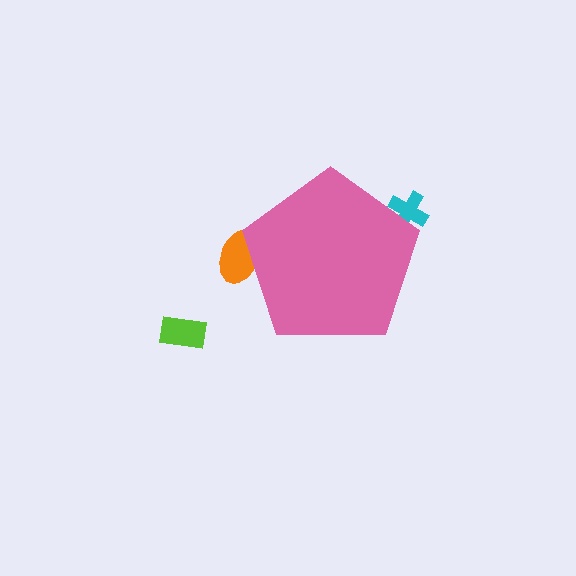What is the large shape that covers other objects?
A pink pentagon.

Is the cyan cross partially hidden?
Yes, the cyan cross is partially hidden behind the pink pentagon.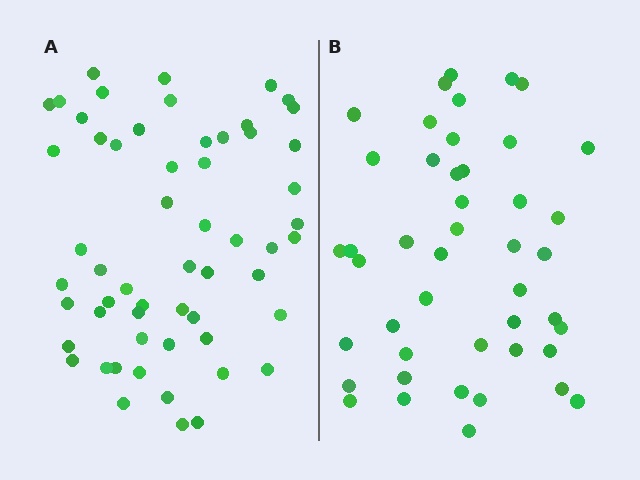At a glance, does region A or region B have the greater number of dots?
Region A (the left region) has more dots.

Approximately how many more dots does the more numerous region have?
Region A has roughly 12 or so more dots than region B.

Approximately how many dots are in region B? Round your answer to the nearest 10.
About 40 dots. (The exact count is 45, which rounds to 40.)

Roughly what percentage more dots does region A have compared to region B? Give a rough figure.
About 25% more.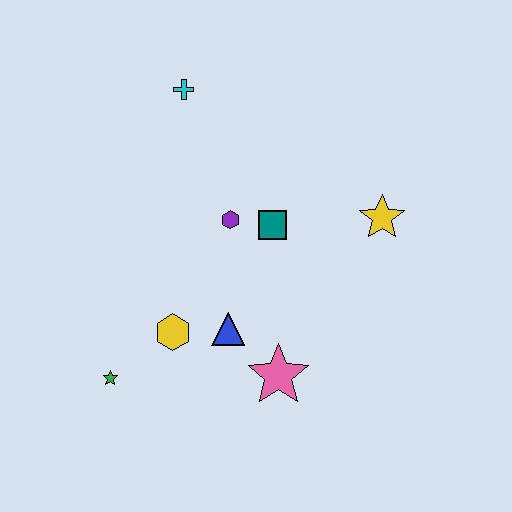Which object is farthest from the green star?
The yellow star is farthest from the green star.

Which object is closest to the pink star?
The blue triangle is closest to the pink star.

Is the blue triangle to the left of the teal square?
Yes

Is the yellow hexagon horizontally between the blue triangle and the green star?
Yes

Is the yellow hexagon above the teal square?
No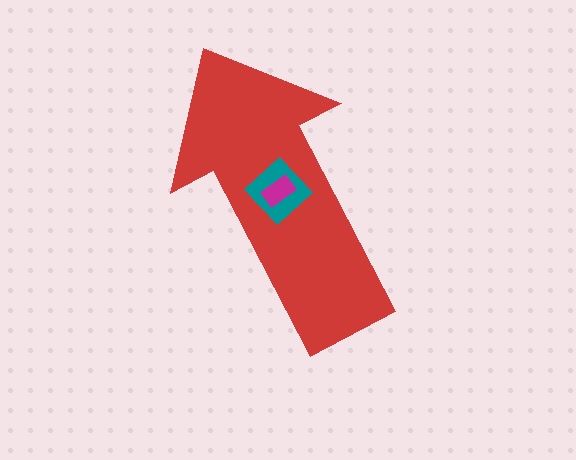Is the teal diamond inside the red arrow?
Yes.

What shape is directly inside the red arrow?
The teal diamond.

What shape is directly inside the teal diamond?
The magenta rectangle.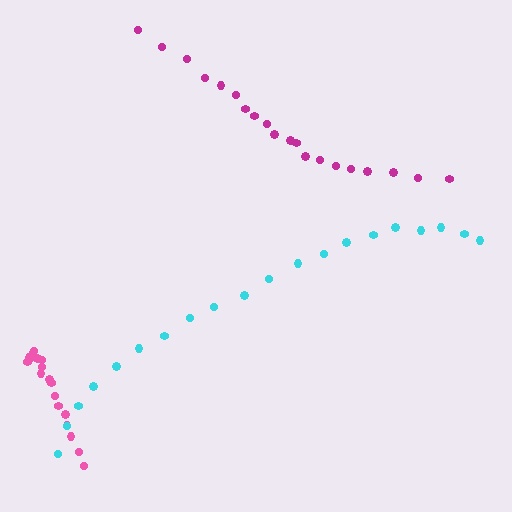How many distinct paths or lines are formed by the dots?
There are 3 distinct paths.